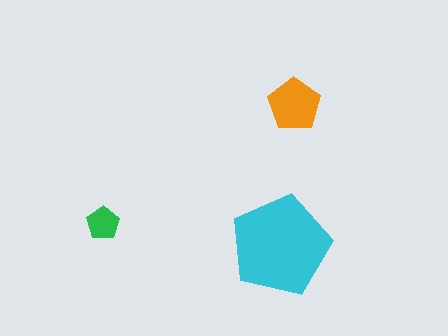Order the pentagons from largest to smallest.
the cyan one, the orange one, the green one.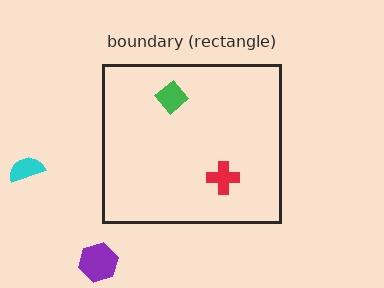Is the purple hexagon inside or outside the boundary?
Outside.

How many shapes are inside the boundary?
2 inside, 2 outside.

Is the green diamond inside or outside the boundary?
Inside.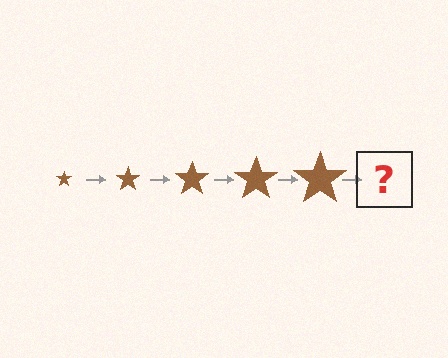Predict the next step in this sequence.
The next step is a brown star, larger than the previous one.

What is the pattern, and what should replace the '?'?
The pattern is that the star gets progressively larger each step. The '?' should be a brown star, larger than the previous one.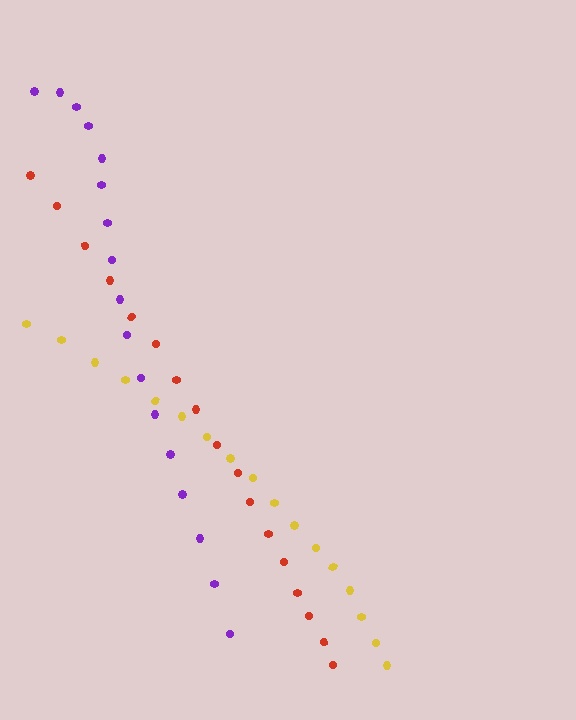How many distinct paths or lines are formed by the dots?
There are 3 distinct paths.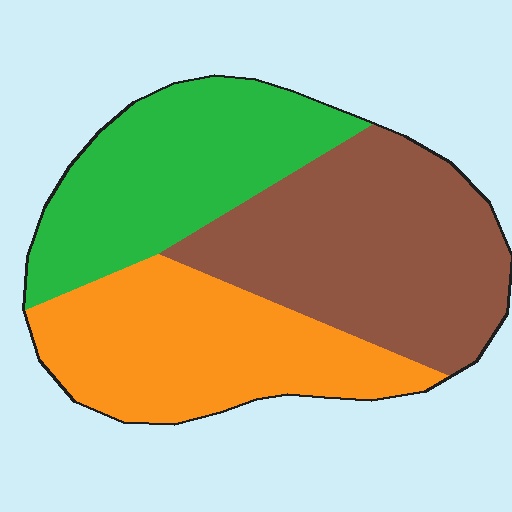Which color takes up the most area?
Brown, at roughly 40%.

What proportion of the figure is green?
Green covers around 30% of the figure.